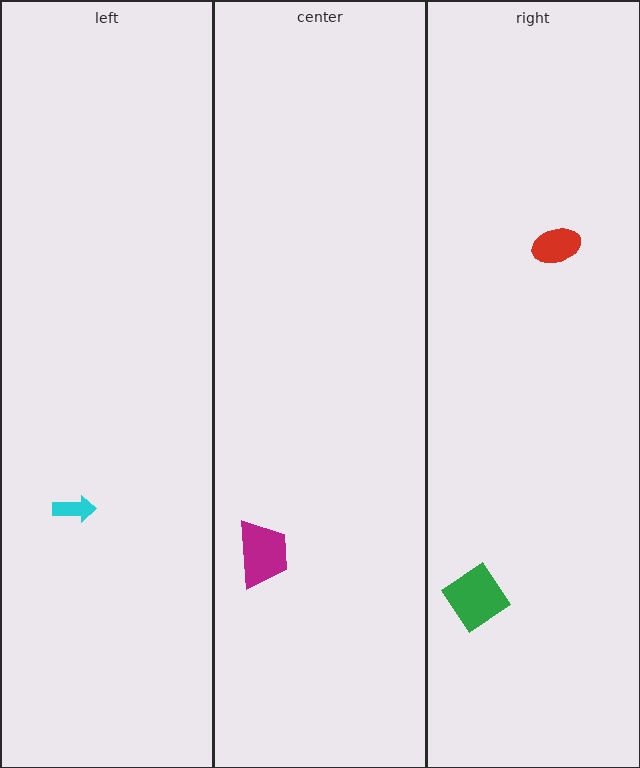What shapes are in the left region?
The cyan arrow.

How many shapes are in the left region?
1.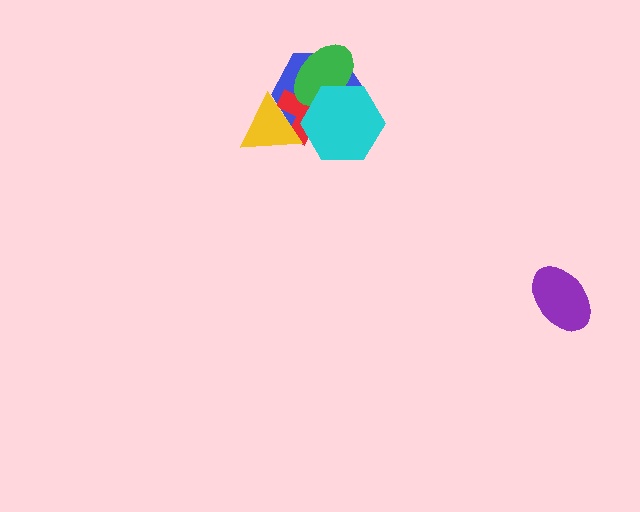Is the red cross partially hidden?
Yes, it is partially covered by another shape.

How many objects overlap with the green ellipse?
3 objects overlap with the green ellipse.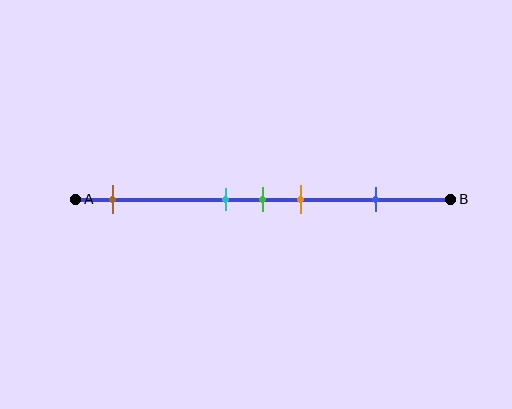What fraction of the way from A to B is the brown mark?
The brown mark is approximately 10% (0.1) of the way from A to B.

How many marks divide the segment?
There are 5 marks dividing the segment.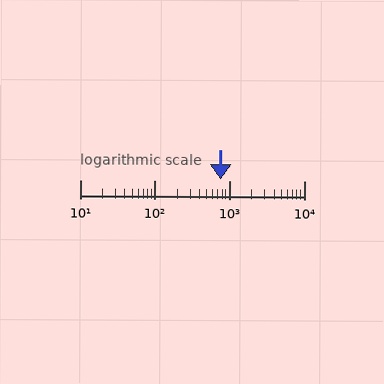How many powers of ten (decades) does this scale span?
The scale spans 3 decades, from 10 to 10000.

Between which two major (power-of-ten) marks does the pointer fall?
The pointer is between 100 and 1000.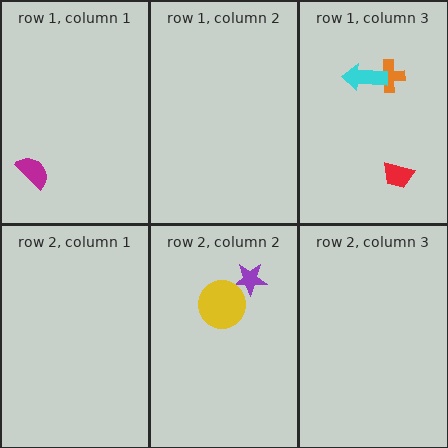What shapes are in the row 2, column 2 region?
The purple star, the yellow circle.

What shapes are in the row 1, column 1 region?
The magenta semicircle.